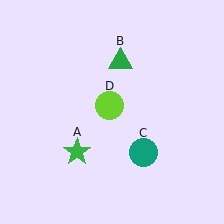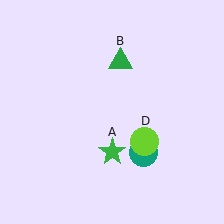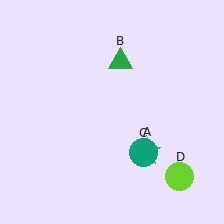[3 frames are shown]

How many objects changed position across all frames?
2 objects changed position: green star (object A), lime circle (object D).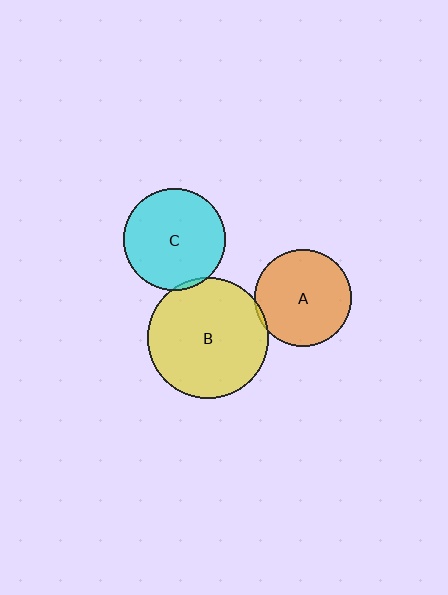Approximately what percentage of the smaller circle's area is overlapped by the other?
Approximately 5%.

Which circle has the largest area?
Circle B (yellow).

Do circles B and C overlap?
Yes.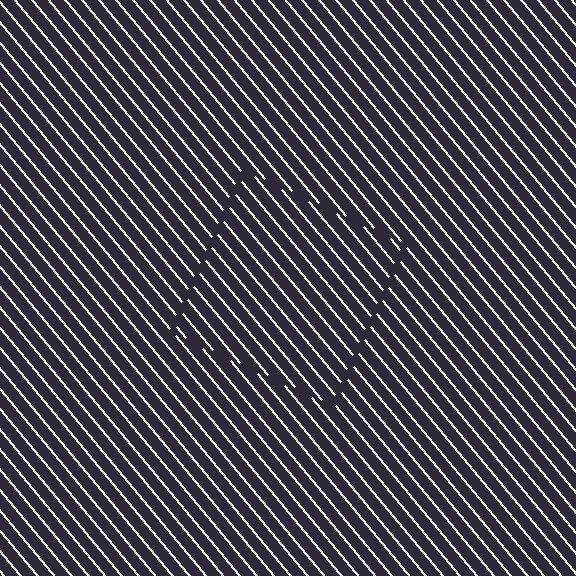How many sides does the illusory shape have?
4 sides — the line-ends trace a square.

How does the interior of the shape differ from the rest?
The interior of the shape contains the same grating, shifted by half a period — the contour is defined by the phase discontinuity where line-ends from the inner and outer gratings abut.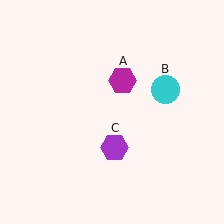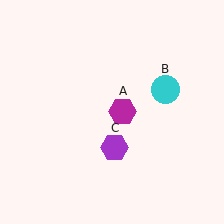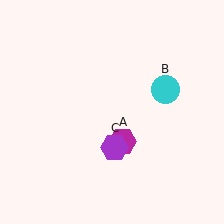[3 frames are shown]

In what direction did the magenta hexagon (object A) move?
The magenta hexagon (object A) moved down.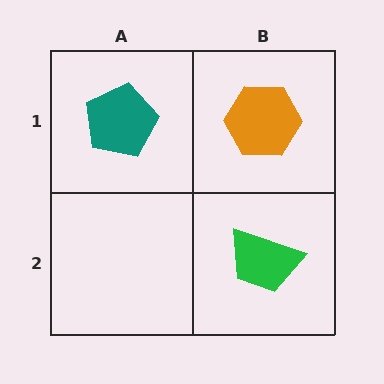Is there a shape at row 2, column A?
No, that cell is empty.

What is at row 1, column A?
A teal pentagon.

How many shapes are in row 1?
2 shapes.